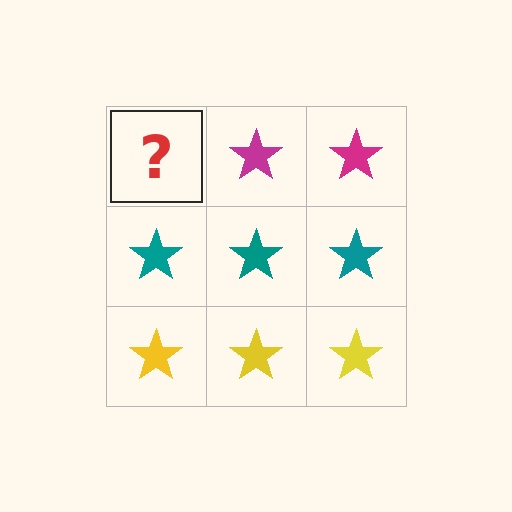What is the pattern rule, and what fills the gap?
The rule is that each row has a consistent color. The gap should be filled with a magenta star.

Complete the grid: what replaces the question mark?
The question mark should be replaced with a magenta star.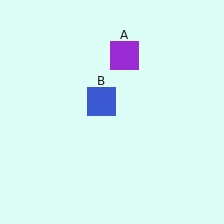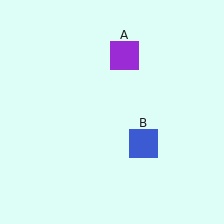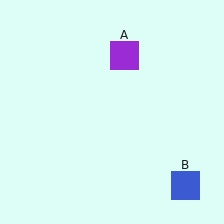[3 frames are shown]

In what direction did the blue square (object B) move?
The blue square (object B) moved down and to the right.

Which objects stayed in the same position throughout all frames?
Purple square (object A) remained stationary.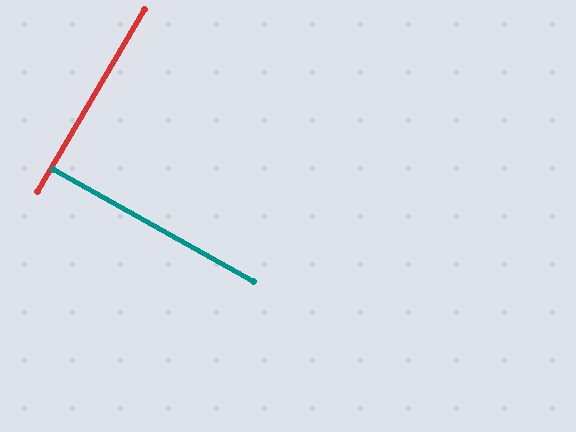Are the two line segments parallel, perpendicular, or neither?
Perpendicular — they meet at approximately 89°.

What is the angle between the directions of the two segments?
Approximately 89 degrees.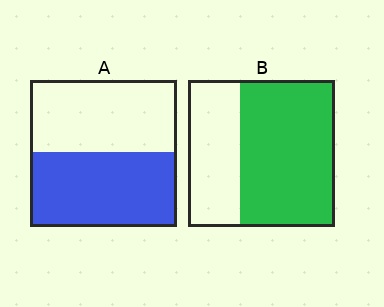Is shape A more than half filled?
Roughly half.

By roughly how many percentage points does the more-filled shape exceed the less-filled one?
By roughly 15 percentage points (B over A).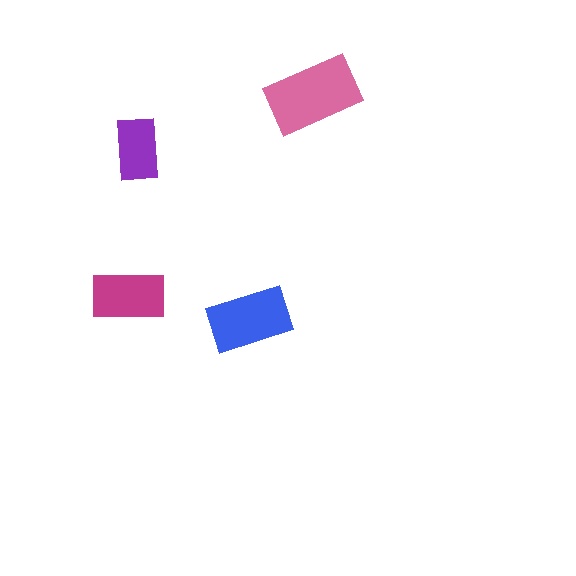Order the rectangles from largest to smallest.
the pink one, the blue one, the magenta one, the purple one.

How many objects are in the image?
There are 4 objects in the image.